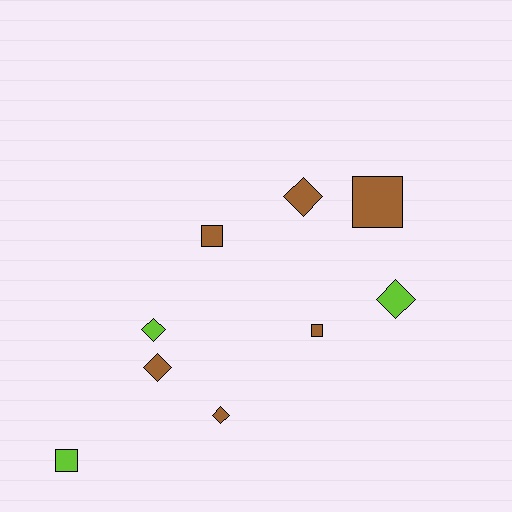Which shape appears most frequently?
Diamond, with 5 objects.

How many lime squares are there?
There is 1 lime square.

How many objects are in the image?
There are 9 objects.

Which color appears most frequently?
Brown, with 6 objects.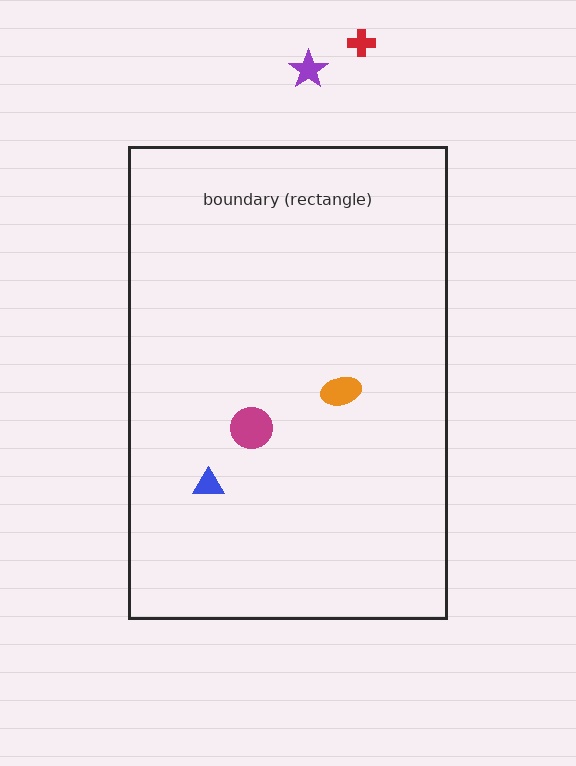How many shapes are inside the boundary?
3 inside, 2 outside.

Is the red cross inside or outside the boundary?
Outside.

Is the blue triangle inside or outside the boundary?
Inside.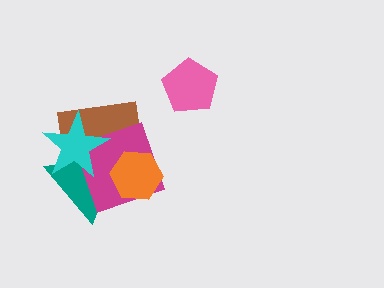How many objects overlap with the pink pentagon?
0 objects overlap with the pink pentagon.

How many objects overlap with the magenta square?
4 objects overlap with the magenta square.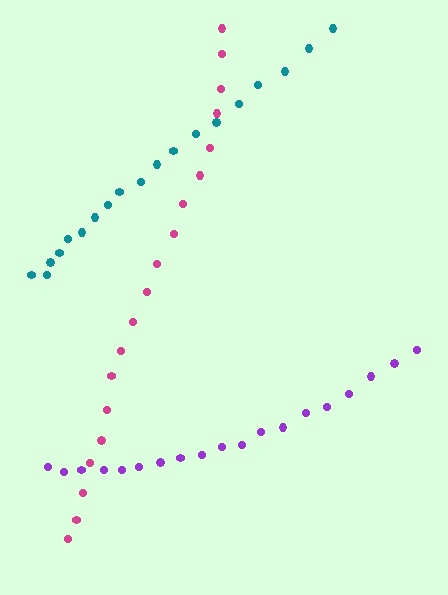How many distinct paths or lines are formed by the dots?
There are 3 distinct paths.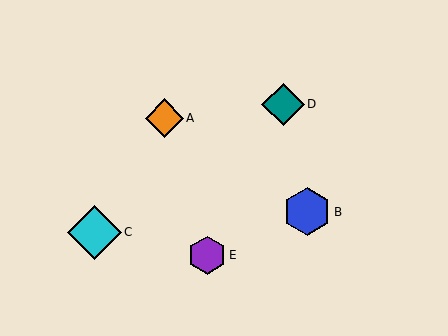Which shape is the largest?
The cyan diamond (labeled C) is the largest.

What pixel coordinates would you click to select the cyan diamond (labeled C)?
Click at (94, 232) to select the cyan diamond C.